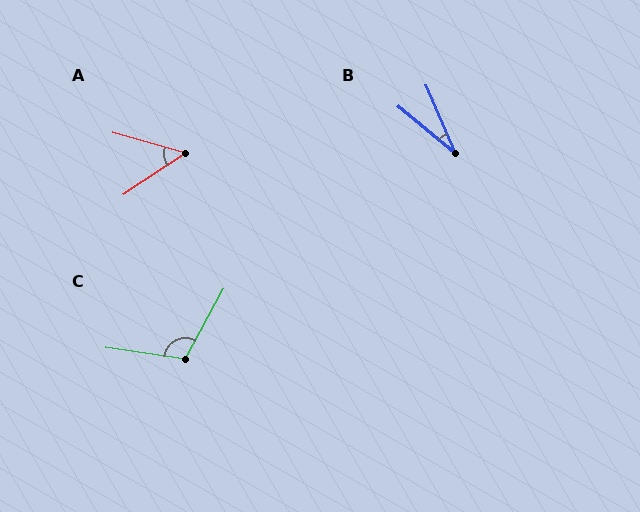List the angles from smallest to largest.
B (27°), A (49°), C (111°).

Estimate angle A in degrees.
Approximately 49 degrees.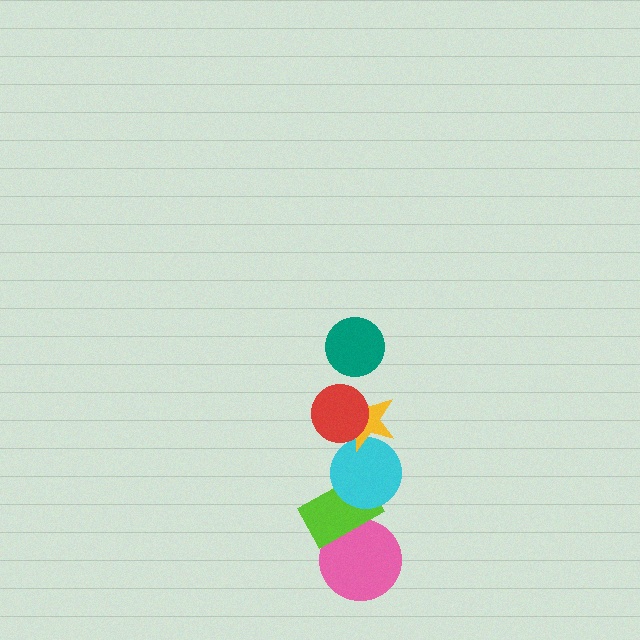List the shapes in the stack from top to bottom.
From top to bottom: the teal circle, the red circle, the yellow star, the cyan circle, the lime rectangle, the pink circle.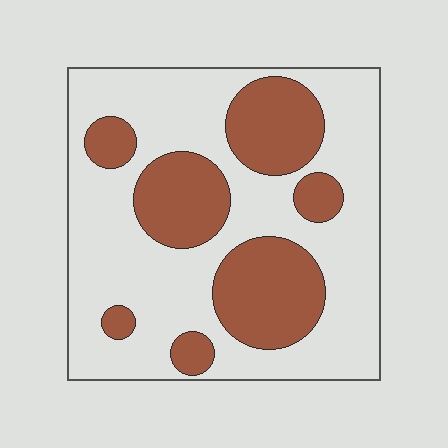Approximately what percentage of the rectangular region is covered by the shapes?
Approximately 35%.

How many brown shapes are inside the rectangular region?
7.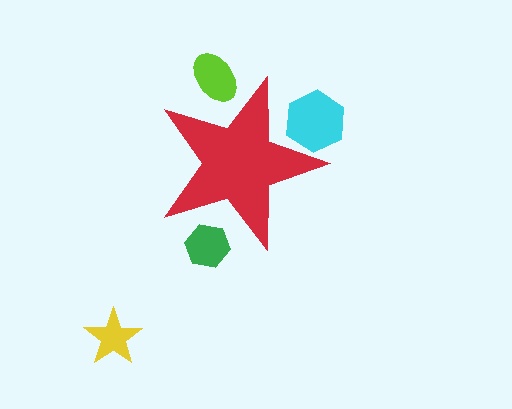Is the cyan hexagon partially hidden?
Yes, the cyan hexagon is partially hidden behind the red star.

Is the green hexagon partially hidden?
Yes, the green hexagon is partially hidden behind the red star.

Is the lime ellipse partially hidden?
Yes, the lime ellipse is partially hidden behind the red star.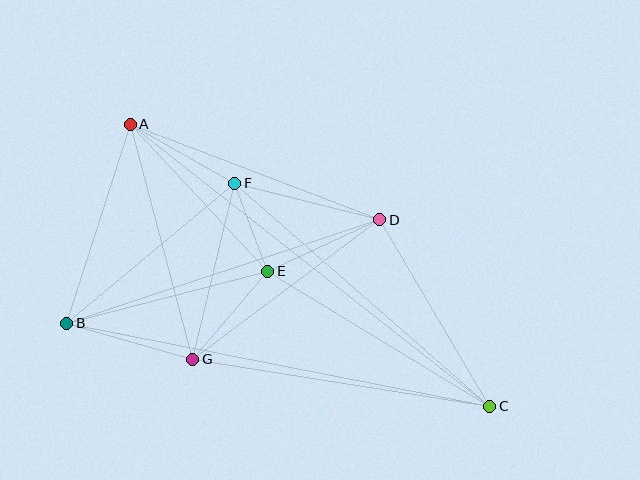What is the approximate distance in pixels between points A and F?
The distance between A and F is approximately 120 pixels.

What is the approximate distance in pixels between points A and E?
The distance between A and E is approximately 201 pixels.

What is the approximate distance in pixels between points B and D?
The distance between B and D is approximately 330 pixels.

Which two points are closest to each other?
Points E and F are closest to each other.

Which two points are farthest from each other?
Points A and C are farthest from each other.